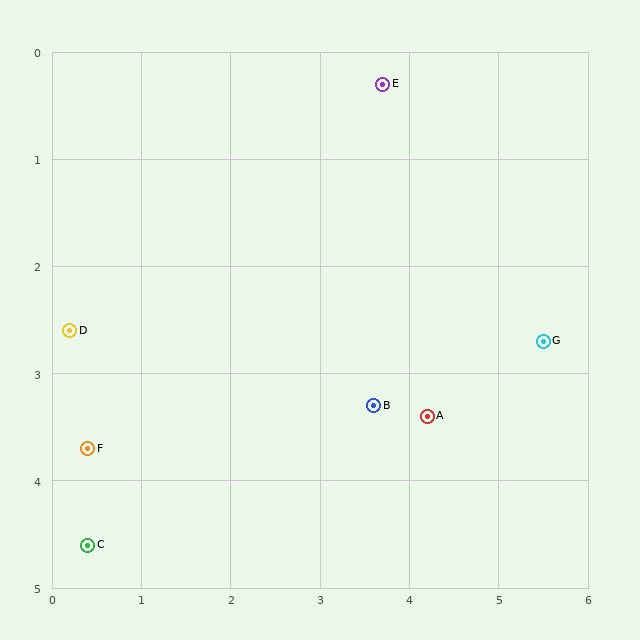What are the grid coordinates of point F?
Point F is at approximately (0.4, 3.7).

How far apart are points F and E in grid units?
Points F and E are about 4.7 grid units apart.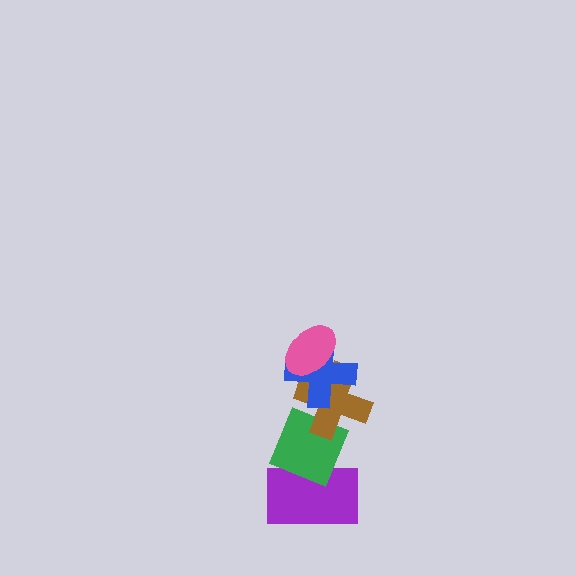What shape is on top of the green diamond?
The brown cross is on top of the green diamond.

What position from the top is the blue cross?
The blue cross is 2nd from the top.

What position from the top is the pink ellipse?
The pink ellipse is 1st from the top.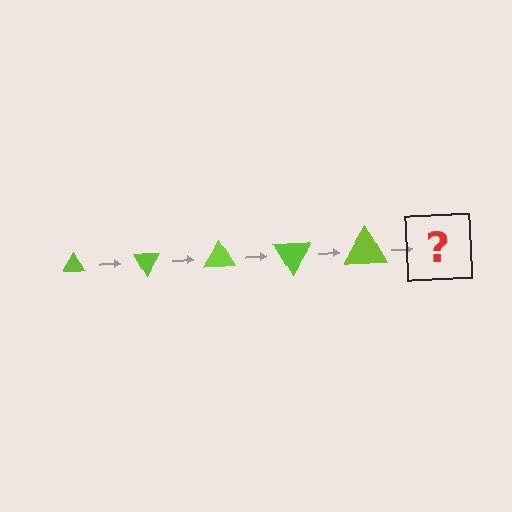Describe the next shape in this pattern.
It should be a triangle, larger than the previous one and rotated 300 degrees from the start.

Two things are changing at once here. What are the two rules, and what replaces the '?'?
The two rules are that the triangle grows larger each step and it rotates 60 degrees each step. The '?' should be a triangle, larger than the previous one and rotated 300 degrees from the start.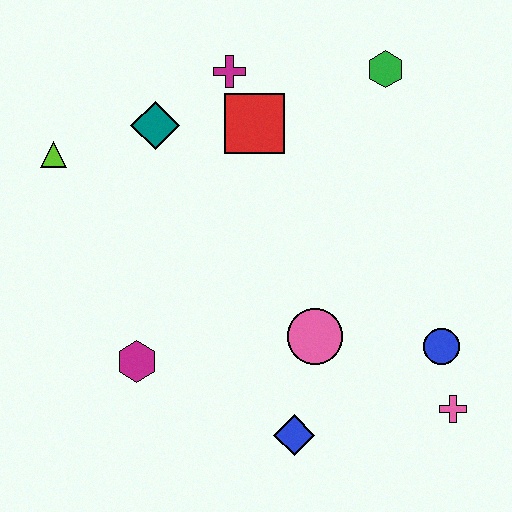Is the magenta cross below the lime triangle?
No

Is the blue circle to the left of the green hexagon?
No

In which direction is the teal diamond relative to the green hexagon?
The teal diamond is to the left of the green hexagon.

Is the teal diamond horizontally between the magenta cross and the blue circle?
No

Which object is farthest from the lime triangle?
The pink cross is farthest from the lime triangle.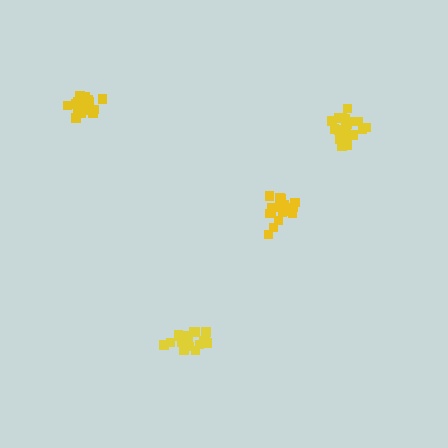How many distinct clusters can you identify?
There are 4 distinct clusters.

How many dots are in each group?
Group 1: 21 dots, Group 2: 19 dots, Group 3: 17 dots, Group 4: 21 dots (78 total).